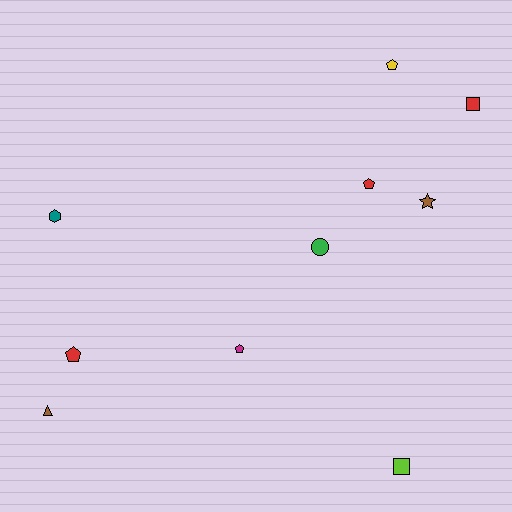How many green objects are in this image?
There is 1 green object.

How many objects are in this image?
There are 10 objects.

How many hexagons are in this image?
There is 1 hexagon.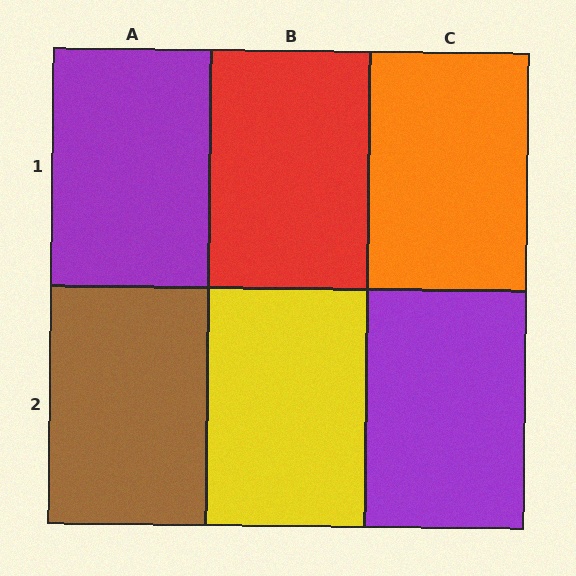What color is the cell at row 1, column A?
Purple.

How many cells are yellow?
1 cell is yellow.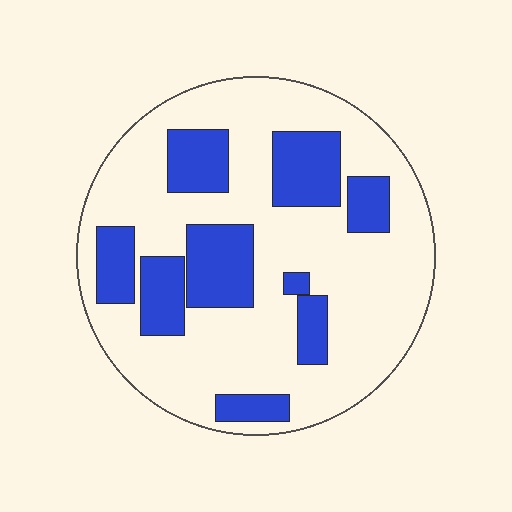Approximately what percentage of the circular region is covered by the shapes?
Approximately 30%.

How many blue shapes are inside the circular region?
9.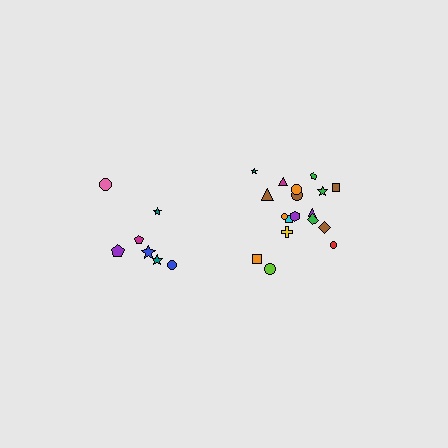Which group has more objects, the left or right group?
The right group.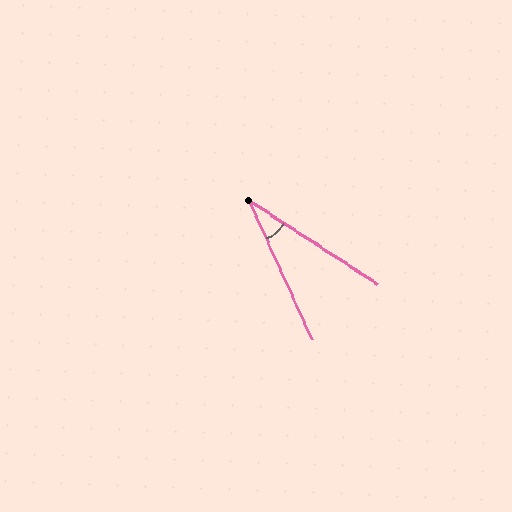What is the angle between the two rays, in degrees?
Approximately 32 degrees.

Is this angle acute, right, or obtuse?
It is acute.